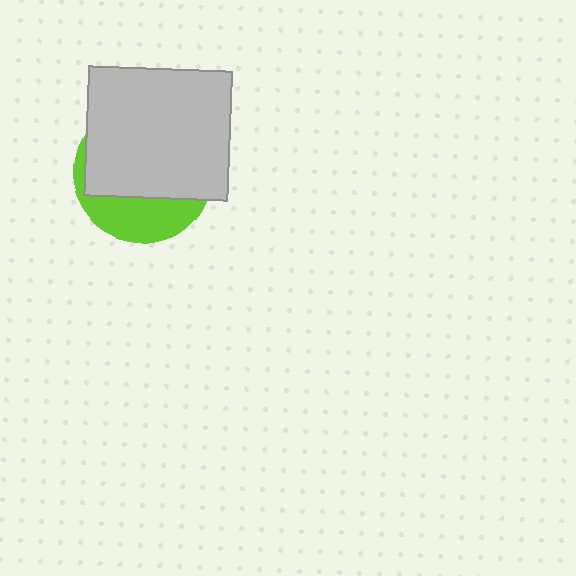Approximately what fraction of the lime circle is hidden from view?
Roughly 69% of the lime circle is hidden behind the light gray rectangle.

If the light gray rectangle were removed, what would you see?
You would see the complete lime circle.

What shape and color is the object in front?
The object in front is a light gray rectangle.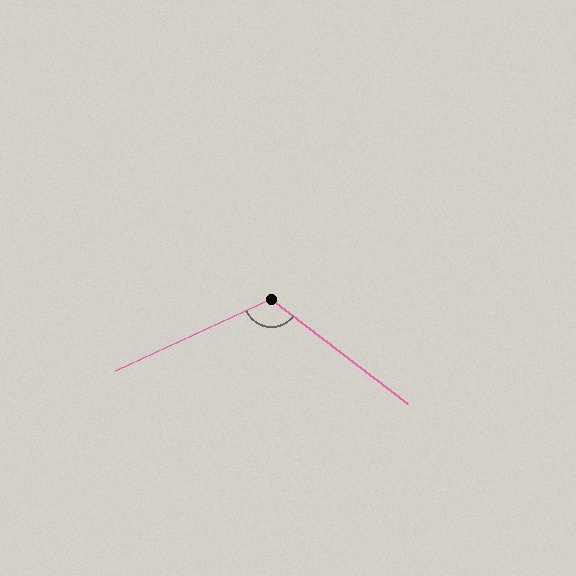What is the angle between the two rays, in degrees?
Approximately 118 degrees.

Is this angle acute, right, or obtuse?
It is obtuse.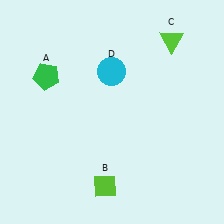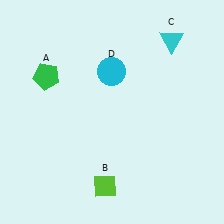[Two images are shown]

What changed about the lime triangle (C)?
In Image 1, C is lime. In Image 2, it changed to cyan.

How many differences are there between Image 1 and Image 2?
There is 1 difference between the two images.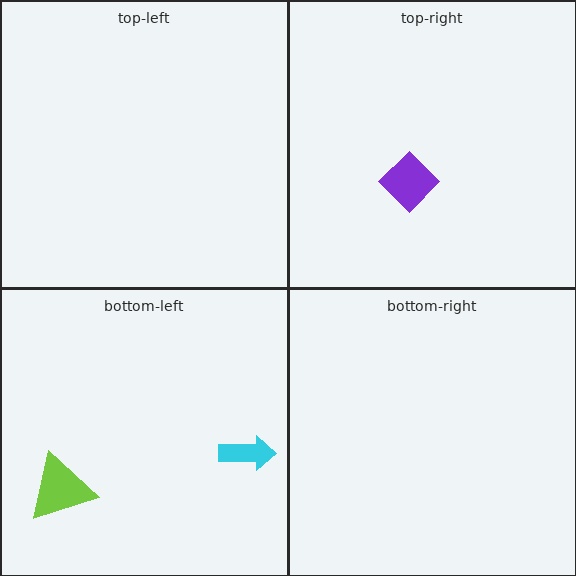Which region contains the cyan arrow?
The bottom-left region.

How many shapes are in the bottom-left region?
2.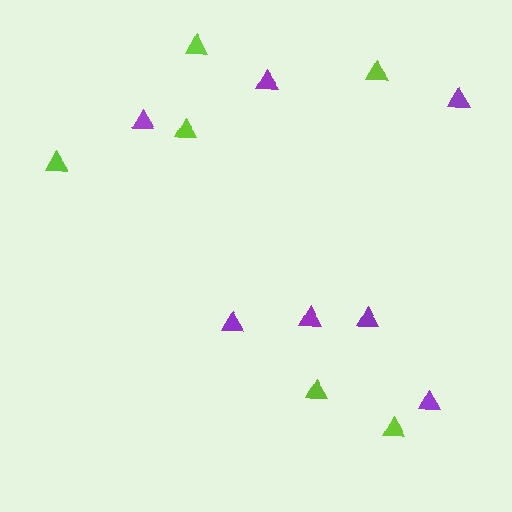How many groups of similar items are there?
There are 2 groups: one group of purple triangles (7) and one group of lime triangles (6).